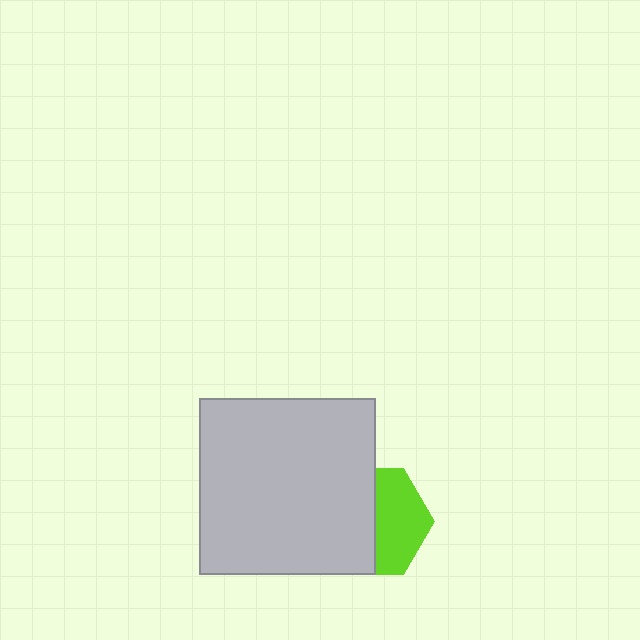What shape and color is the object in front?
The object in front is a light gray square.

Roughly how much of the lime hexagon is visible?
About half of it is visible (roughly 47%).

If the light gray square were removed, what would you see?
You would see the complete lime hexagon.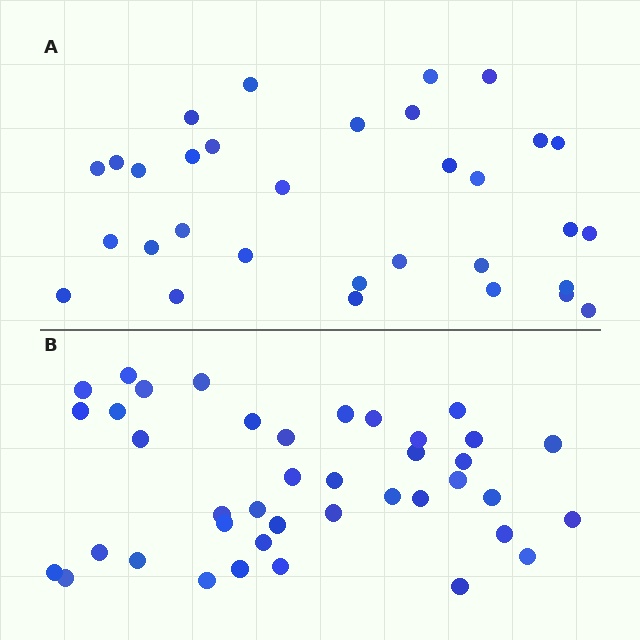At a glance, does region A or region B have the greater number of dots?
Region B (the bottom region) has more dots.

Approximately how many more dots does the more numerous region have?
Region B has roughly 8 or so more dots than region A.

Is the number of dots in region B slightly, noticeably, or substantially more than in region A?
Region B has noticeably more, but not dramatically so. The ratio is roughly 1.2 to 1.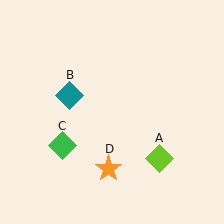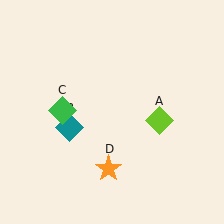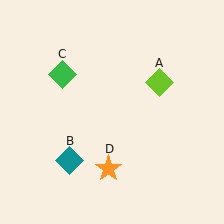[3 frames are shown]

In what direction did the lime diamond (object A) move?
The lime diamond (object A) moved up.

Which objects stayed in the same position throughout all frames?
Orange star (object D) remained stationary.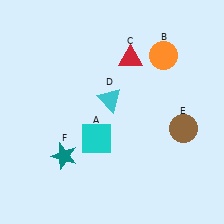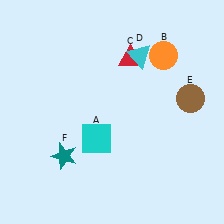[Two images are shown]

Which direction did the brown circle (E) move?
The brown circle (E) moved up.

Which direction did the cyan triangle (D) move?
The cyan triangle (D) moved up.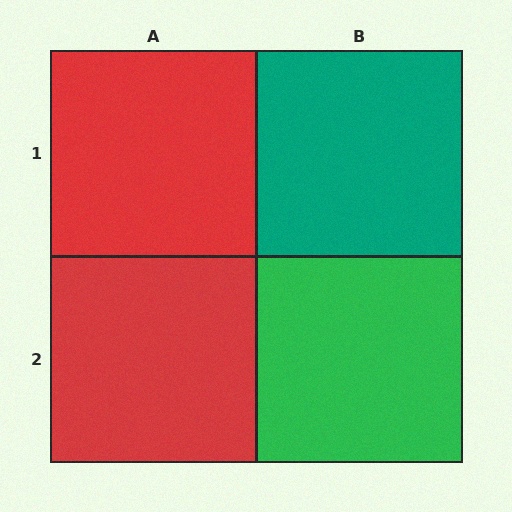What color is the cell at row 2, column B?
Green.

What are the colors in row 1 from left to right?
Red, teal.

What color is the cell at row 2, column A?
Red.